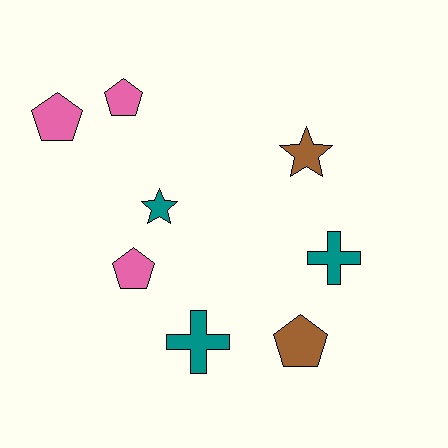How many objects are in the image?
There are 8 objects.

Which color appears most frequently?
Teal, with 3 objects.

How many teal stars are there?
There is 1 teal star.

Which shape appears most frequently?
Pentagon, with 4 objects.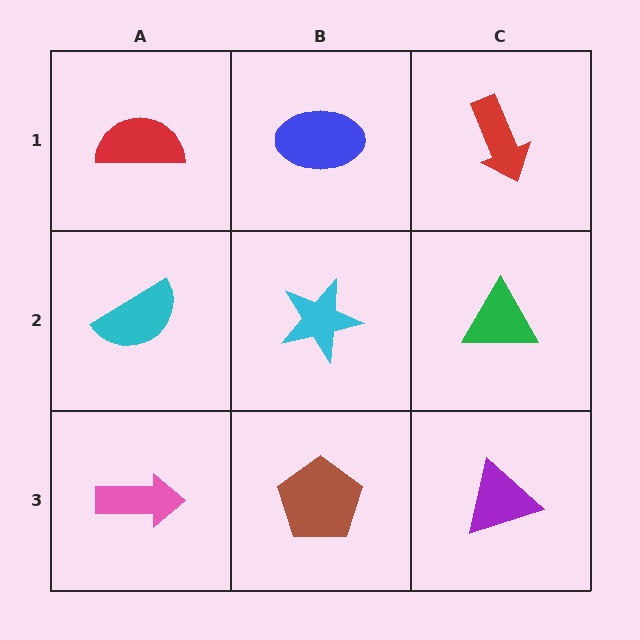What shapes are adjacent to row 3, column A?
A cyan semicircle (row 2, column A), a brown pentagon (row 3, column B).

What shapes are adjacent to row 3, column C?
A green triangle (row 2, column C), a brown pentagon (row 3, column B).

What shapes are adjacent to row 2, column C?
A red arrow (row 1, column C), a purple triangle (row 3, column C), a cyan star (row 2, column B).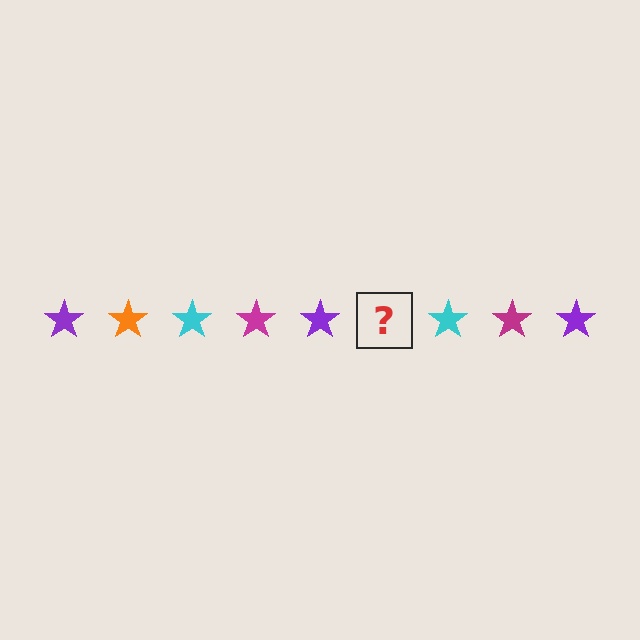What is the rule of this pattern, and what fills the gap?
The rule is that the pattern cycles through purple, orange, cyan, magenta stars. The gap should be filled with an orange star.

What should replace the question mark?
The question mark should be replaced with an orange star.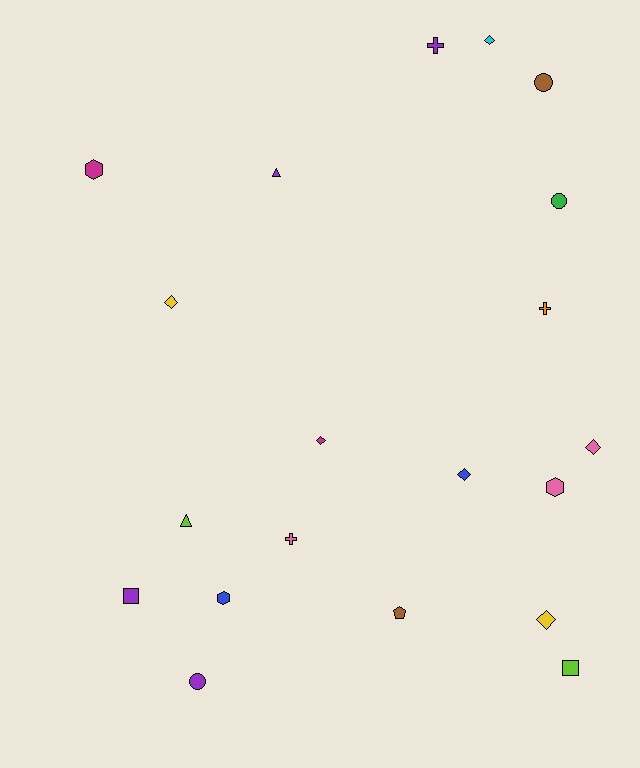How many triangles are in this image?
There are 2 triangles.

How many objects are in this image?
There are 20 objects.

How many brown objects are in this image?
There are 2 brown objects.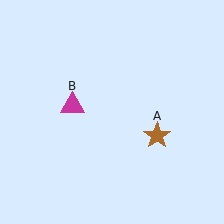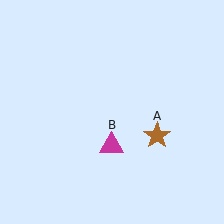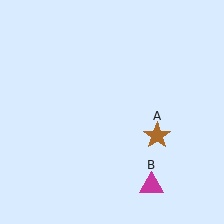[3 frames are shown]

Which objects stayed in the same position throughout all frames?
Brown star (object A) remained stationary.